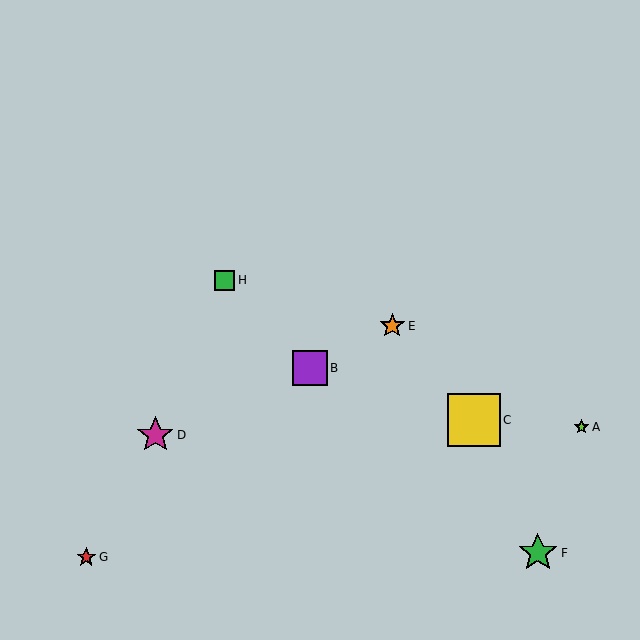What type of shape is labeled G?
Shape G is a red star.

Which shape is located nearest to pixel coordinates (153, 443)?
The magenta star (labeled D) at (155, 435) is nearest to that location.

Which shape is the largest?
The yellow square (labeled C) is the largest.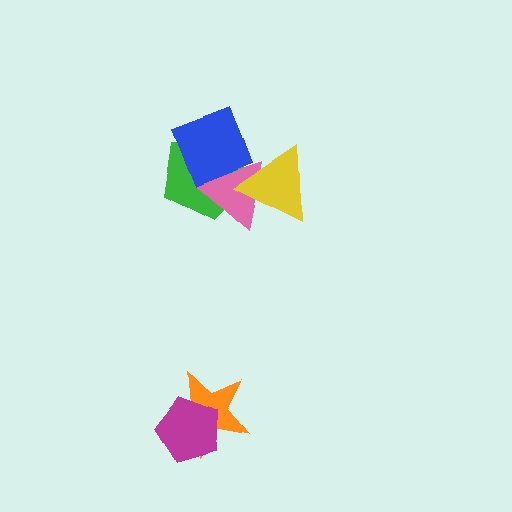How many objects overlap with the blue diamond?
3 objects overlap with the blue diamond.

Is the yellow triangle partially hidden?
Yes, it is partially covered by another shape.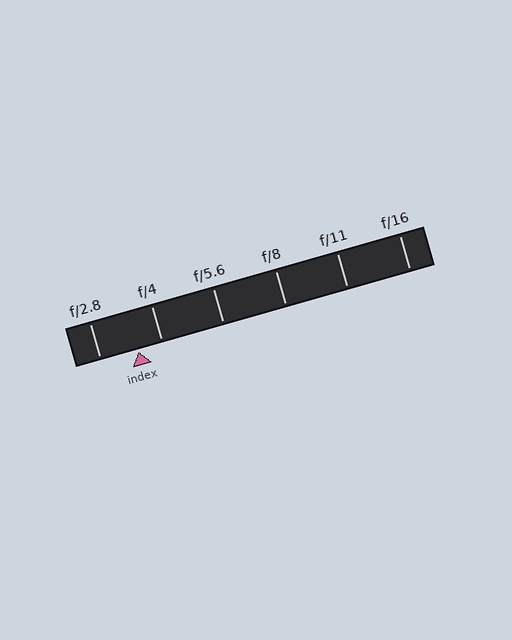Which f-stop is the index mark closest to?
The index mark is closest to f/4.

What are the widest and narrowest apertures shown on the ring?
The widest aperture shown is f/2.8 and the narrowest is f/16.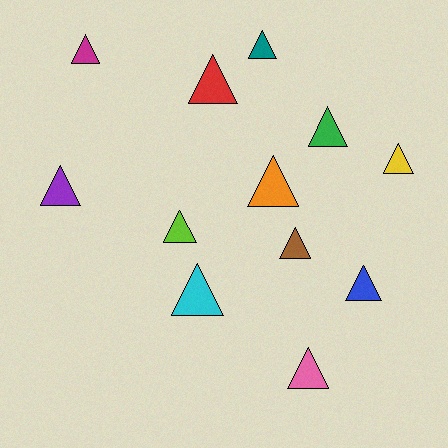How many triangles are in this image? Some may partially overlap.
There are 12 triangles.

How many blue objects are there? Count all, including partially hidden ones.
There is 1 blue object.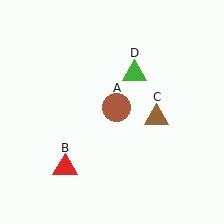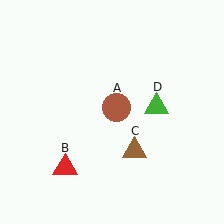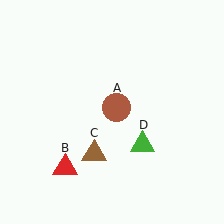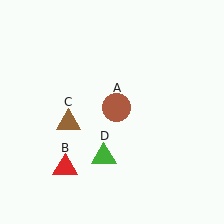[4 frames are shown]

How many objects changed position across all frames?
2 objects changed position: brown triangle (object C), green triangle (object D).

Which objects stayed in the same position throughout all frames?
Brown circle (object A) and red triangle (object B) remained stationary.